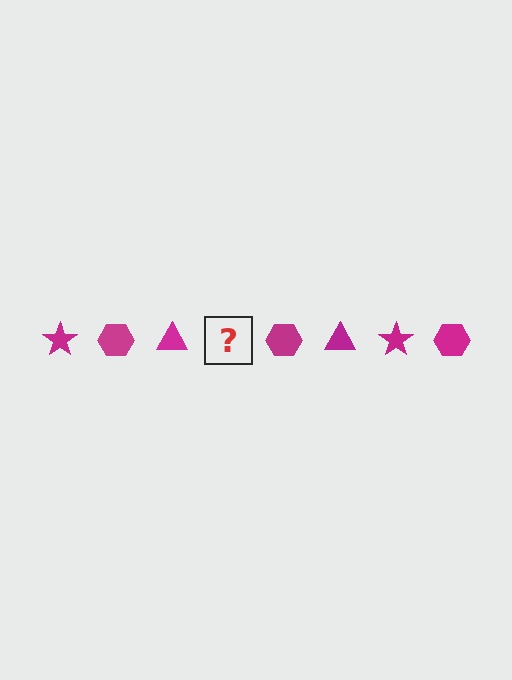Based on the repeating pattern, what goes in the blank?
The blank should be a magenta star.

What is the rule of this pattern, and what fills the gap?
The rule is that the pattern cycles through star, hexagon, triangle shapes in magenta. The gap should be filled with a magenta star.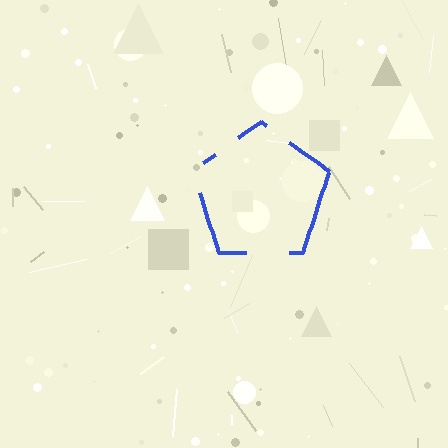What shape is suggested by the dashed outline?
The dashed outline suggests a pentagon.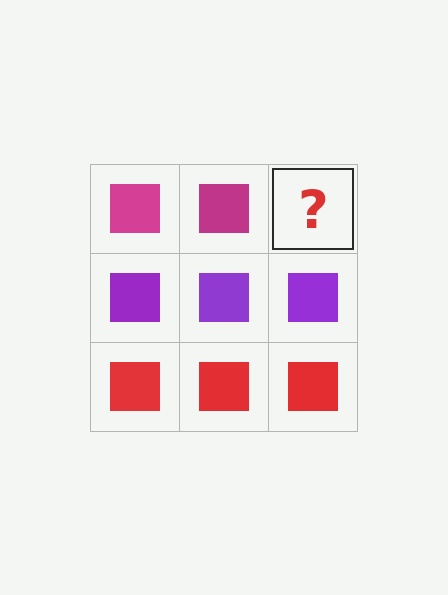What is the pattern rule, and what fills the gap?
The rule is that each row has a consistent color. The gap should be filled with a magenta square.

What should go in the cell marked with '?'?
The missing cell should contain a magenta square.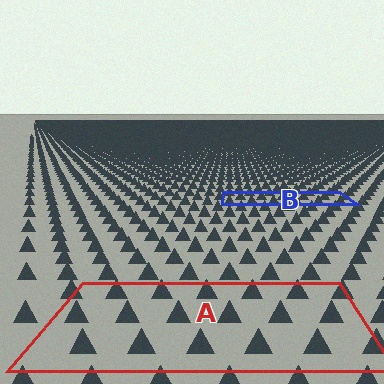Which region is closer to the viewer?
Region A is closer. The texture elements there are larger and more spread out.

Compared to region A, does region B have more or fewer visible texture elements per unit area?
Region B has more texture elements per unit area — they are packed more densely because it is farther away.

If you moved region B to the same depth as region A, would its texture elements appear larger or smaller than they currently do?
They would appear larger. At a closer depth, the same texture elements are projected at a bigger on-screen size.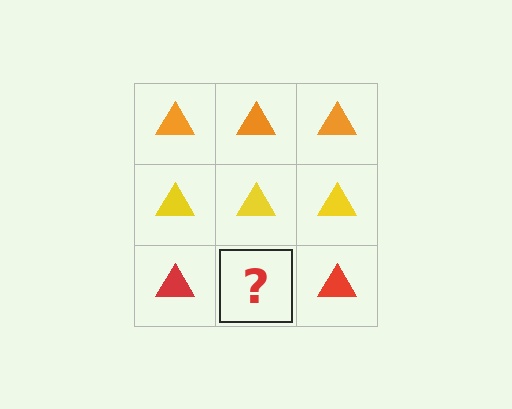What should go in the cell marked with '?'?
The missing cell should contain a red triangle.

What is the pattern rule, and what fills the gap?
The rule is that each row has a consistent color. The gap should be filled with a red triangle.